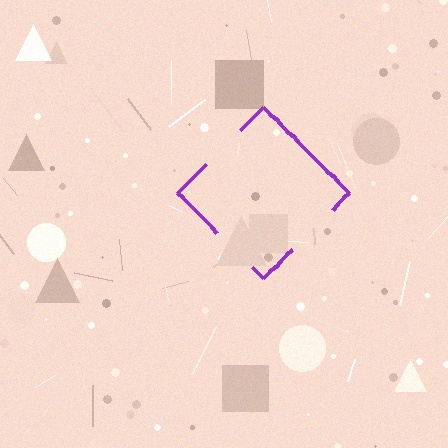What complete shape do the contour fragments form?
The contour fragments form a diamond.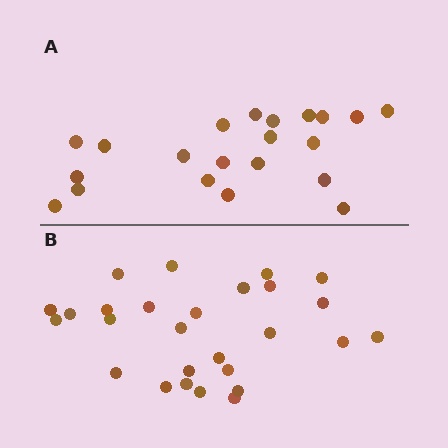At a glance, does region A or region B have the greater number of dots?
Region B (the bottom region) has more dots.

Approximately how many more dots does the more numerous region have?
Region B has about 6 more dots than region A.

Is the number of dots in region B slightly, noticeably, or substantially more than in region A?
Region B has noticeably more, but not dramatically so. The ratio is roughly 1.3 to 1.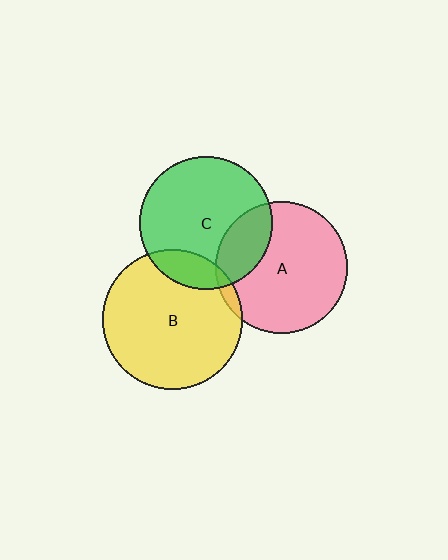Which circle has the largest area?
Circle B (yellow).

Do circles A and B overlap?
Yes.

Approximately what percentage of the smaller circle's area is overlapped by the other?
Approximately 5%.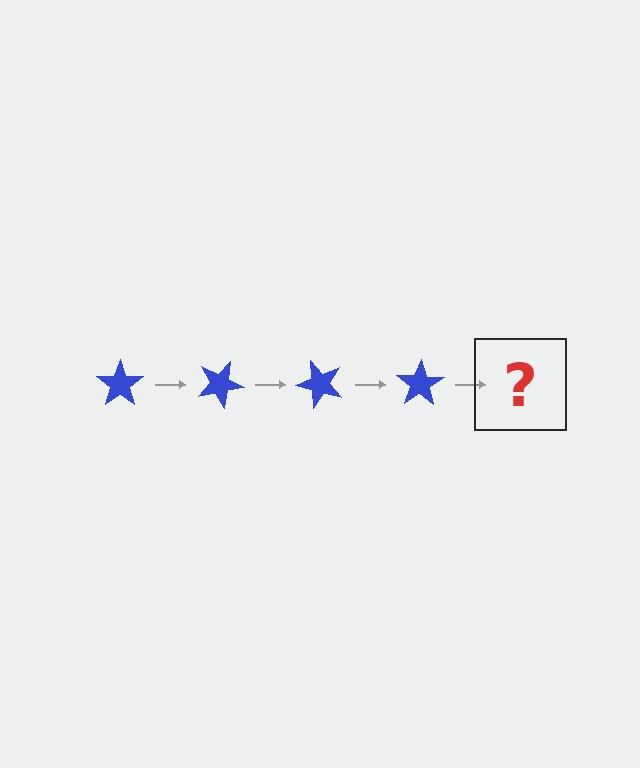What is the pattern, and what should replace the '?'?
The pattern is that the star rotates 25 degrees each step. The '?' should be a blue star rotated 100 degrees.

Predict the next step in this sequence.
The next step is a blue star rotated 100 degrees.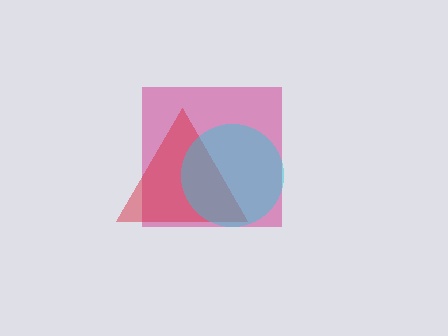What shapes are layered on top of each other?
The layered shapes are: a magenta square, a red triangle, a cyan circle.